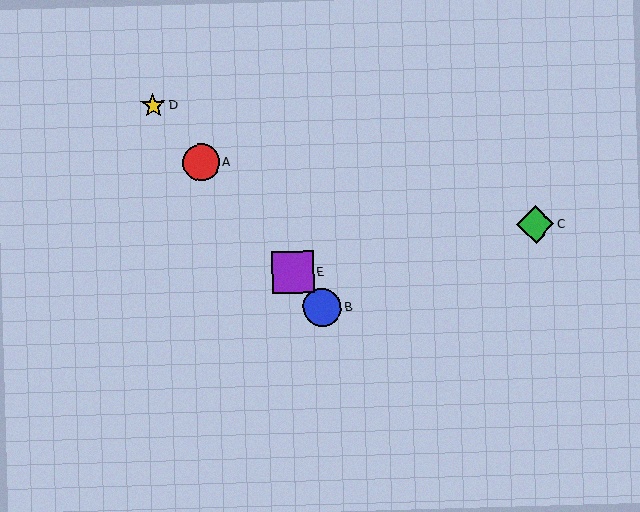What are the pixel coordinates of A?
Object A is at (201, 163).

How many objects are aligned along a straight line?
4 objects (A, B, D, E) are aligned along a straight line.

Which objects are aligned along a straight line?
Objects A, B, D, E are aligned along a straight line.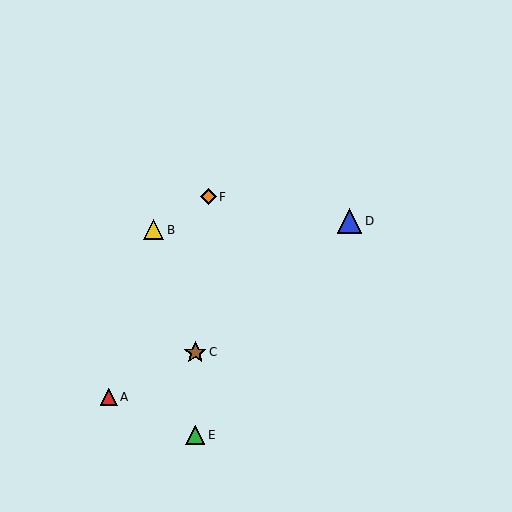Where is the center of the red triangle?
The center of the red triangle is at (109, 397).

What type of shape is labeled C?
Shape C is a brown star.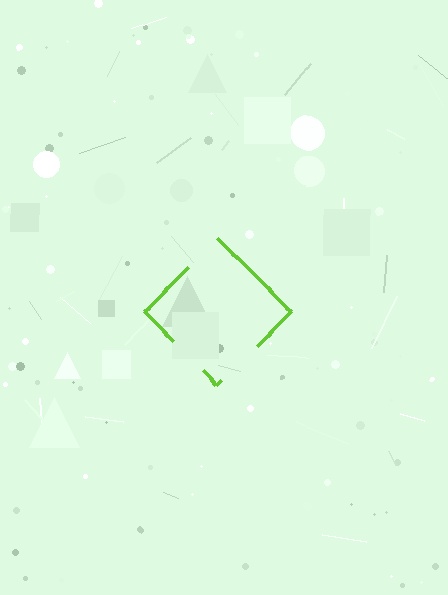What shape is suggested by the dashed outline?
The dashed outline suggests a diamond.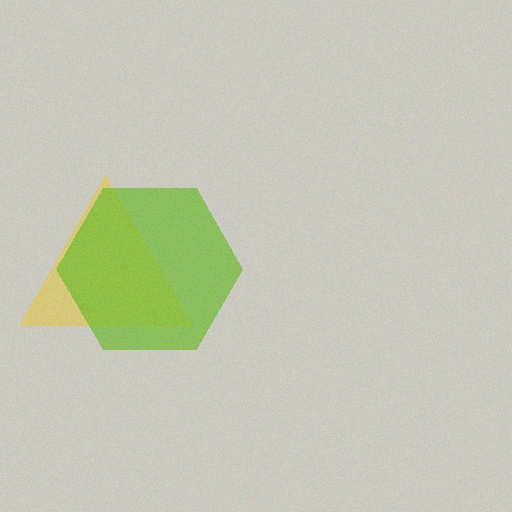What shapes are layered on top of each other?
The layered shapes are: a yellow triangle, a lime hexagon.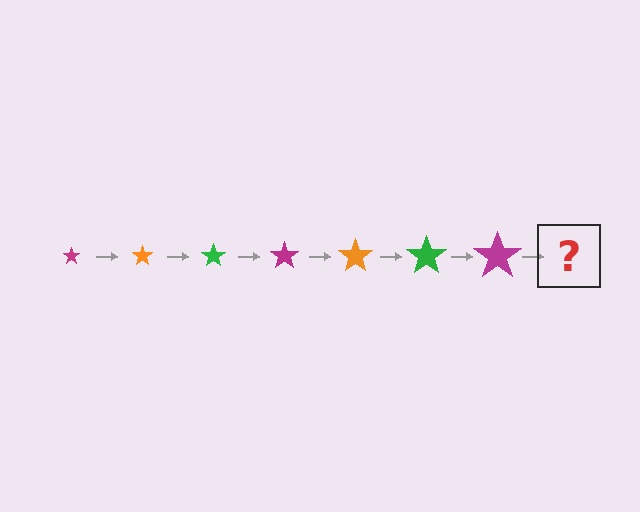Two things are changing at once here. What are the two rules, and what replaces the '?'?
The two rules are that the star grows larger each step and the color cycles through magenta, orange, and green. The '?' should be an orange star, larger than the previous one.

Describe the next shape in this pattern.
It should be an orange star, larger than the previous one.